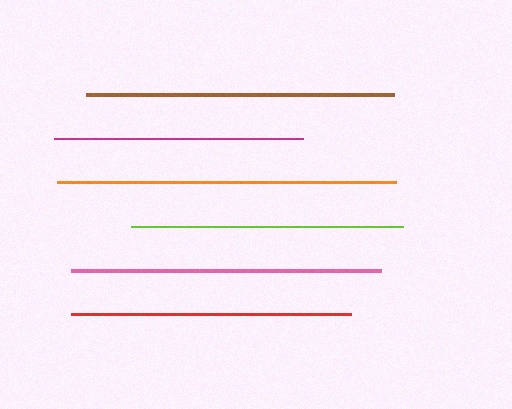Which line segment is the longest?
The orange line is the longest at approximately 339 pixels.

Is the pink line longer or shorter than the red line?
The pink line is longer than the red line.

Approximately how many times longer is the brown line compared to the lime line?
The brown line is approximately 1.1 times the length of the lime line.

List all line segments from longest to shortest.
From longest to shortest: orange, pink, brown, red, lime, magenta.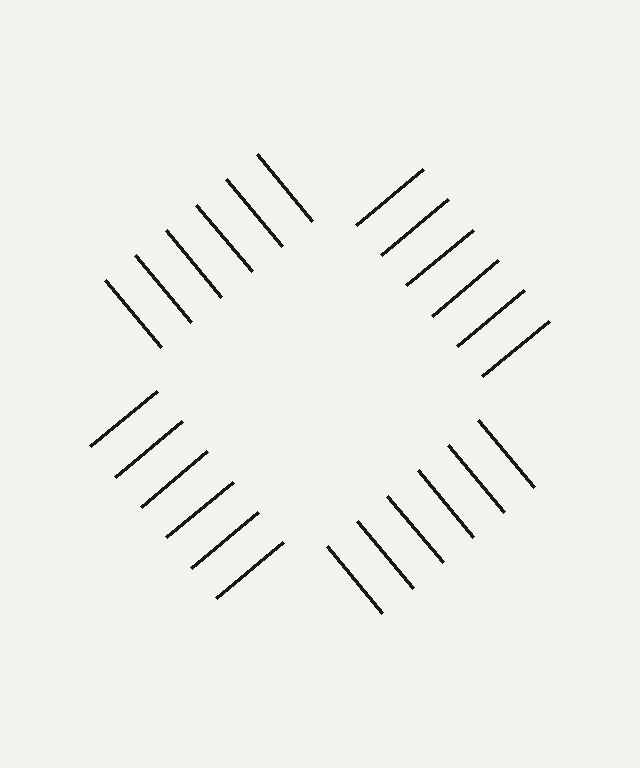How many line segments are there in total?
24 — 6 along each of the 4 edges.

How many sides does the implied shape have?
4 sides — the line-ends trace a square.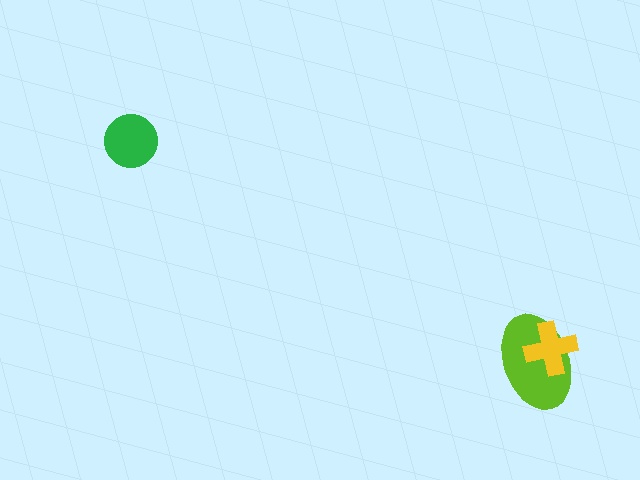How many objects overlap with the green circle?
0 objects overlap with the green circle.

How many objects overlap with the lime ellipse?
1 object overlaps with the lime ellipse.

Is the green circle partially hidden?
No, no other shape covers it.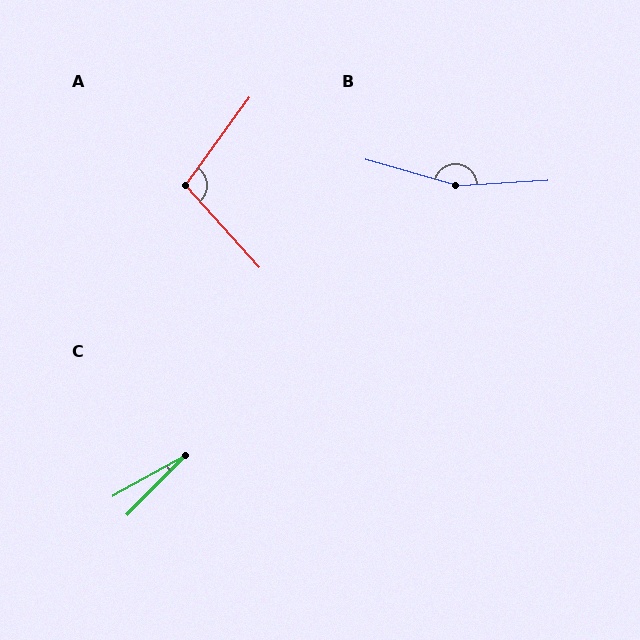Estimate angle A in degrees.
Approximately 102 degrees.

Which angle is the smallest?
C, at approximately 16 degrees.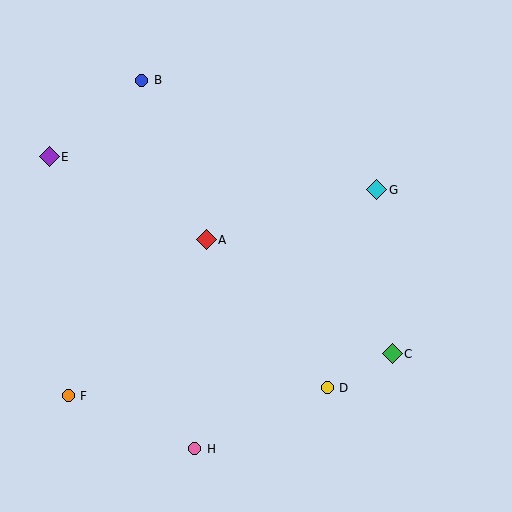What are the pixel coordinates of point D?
Point D is at (327, 388).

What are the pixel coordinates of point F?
Point F is at (68, 396).